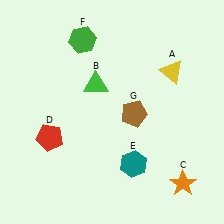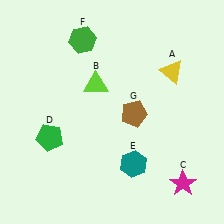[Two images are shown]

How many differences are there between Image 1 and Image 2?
There are 3 differences between the two images.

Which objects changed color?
B changed from green to lime. C changed from orange to magenta. D changed from red to green.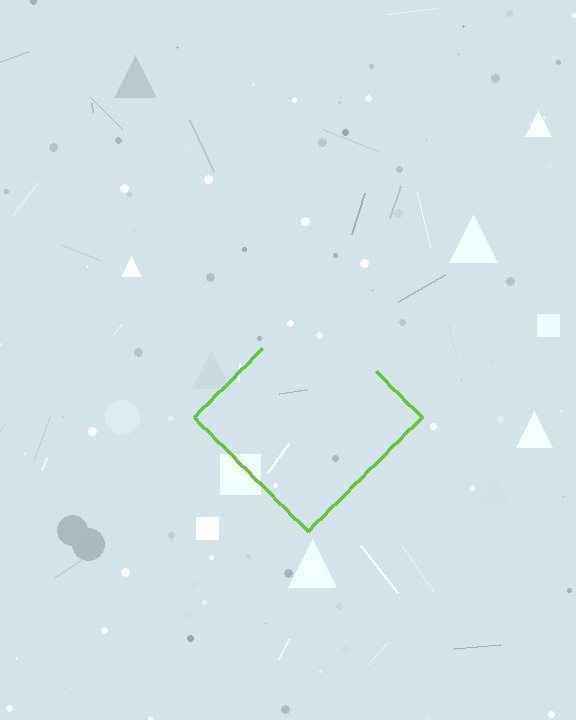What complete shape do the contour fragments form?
The contour fragments form a diamond.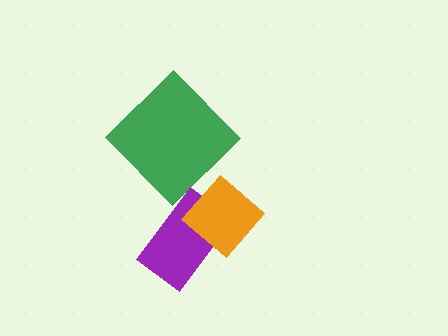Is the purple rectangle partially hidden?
Yes, it is partially covered by another shape.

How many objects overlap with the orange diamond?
1 object overlaps with the orange diamond.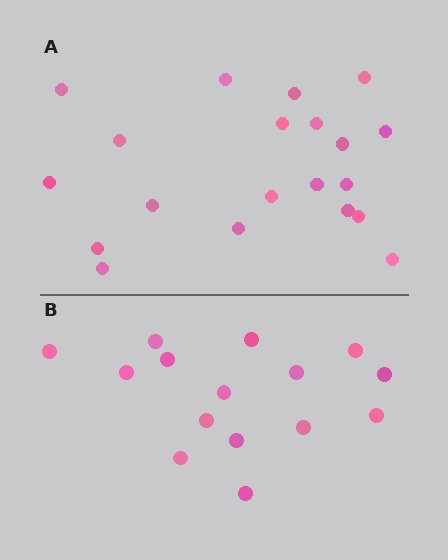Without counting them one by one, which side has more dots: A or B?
Region A (the top region) has more dots.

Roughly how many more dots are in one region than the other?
Region A has about 5 more dots than region B.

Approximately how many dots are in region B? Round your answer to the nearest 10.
About 20 dots. (The exact count is 15, which rounds to 20.)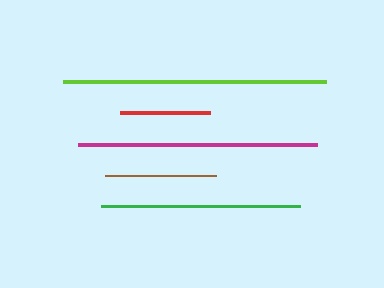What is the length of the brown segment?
The brown segment is approximately 111 pixels long.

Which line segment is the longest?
The lime line is the longest at approximately 263 pixels.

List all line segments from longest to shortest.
From longest to shortest: lime, magenta, green, brown, red.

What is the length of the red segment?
The red segment is approximately 90 pixels long.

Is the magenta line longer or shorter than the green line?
The magenta line is longer than the green line.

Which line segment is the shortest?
The red line is the shortest at approximately 90 pixels.